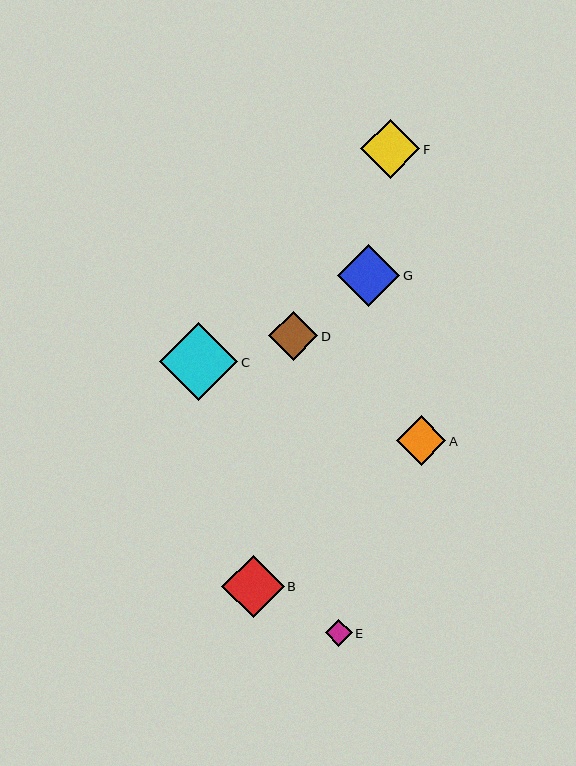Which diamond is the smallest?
Diamond E is the smallest with a size of approximately 26 pixels.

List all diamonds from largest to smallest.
From largest to smallest: C, B, G, F, A, D, E.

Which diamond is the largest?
Diamond C is the largest with a size of approximately 78 pixels.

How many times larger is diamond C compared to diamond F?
Diamond C is approximately 1.3 times the size of diamond F.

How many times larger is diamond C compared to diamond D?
Diamond C is approximately 1.6 times the size of diamond D.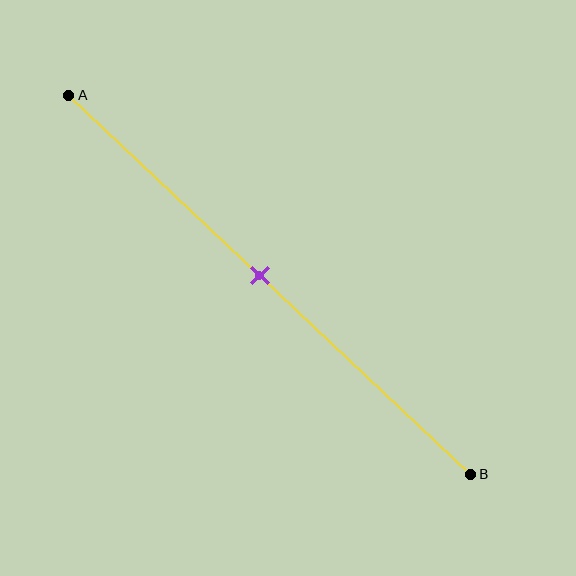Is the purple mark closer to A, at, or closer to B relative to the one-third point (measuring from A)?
The purple mark is closer to point B than the one-third point of segment AB.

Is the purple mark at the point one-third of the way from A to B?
No, the mark is at about 50% from A, not at the 33% one-third point.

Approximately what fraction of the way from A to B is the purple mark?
The purple mark is approximately 50% of the way from A to B.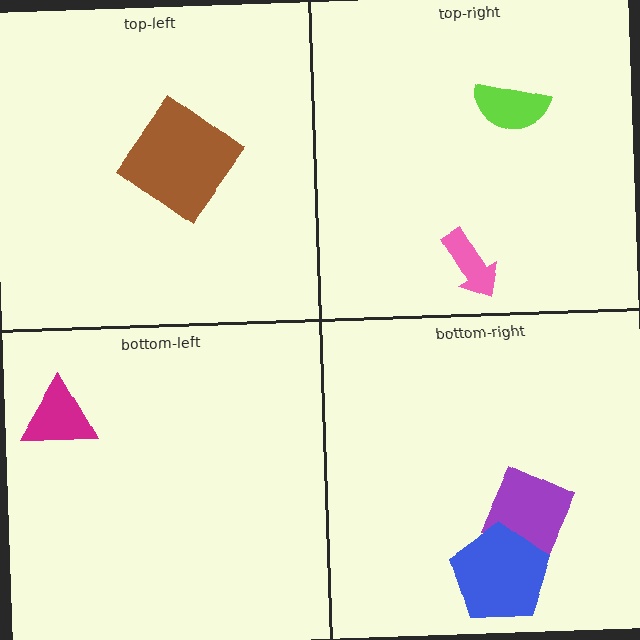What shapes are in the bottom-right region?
The purple diamond, the blue pentagon.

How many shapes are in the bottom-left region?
1.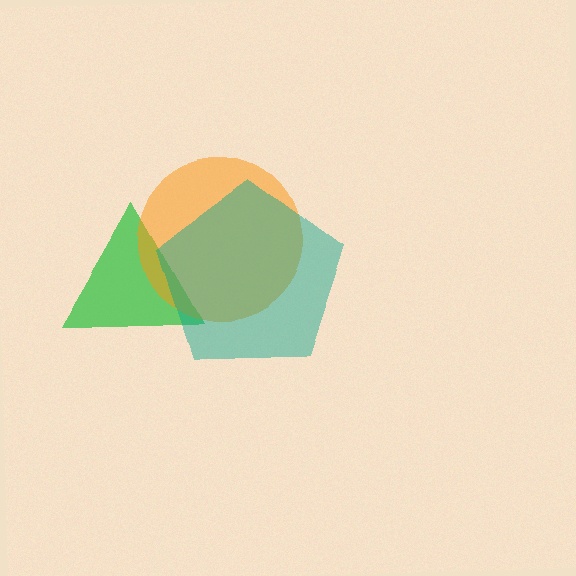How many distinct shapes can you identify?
There are 3 distinct shapes: a green triangle, an orange circle, a teal pentagon.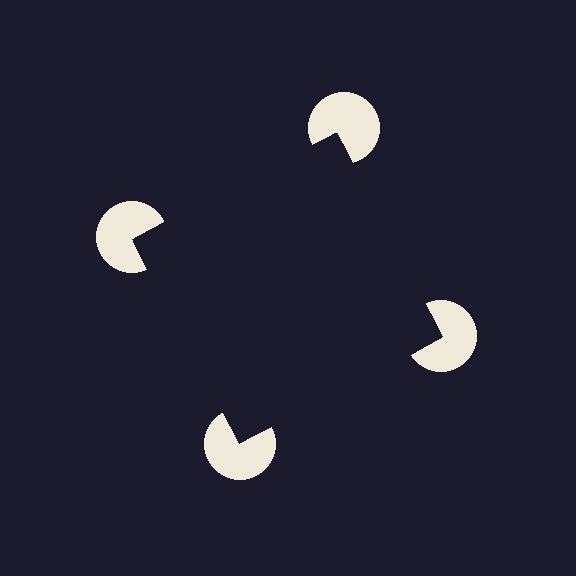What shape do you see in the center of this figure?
An illusory square — its edges are inferred from the aligned wedge cuts in the pac-man discs, not physically drawn.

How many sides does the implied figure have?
4 sides.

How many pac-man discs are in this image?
There are 4 — one at each vertex of the illusory square.